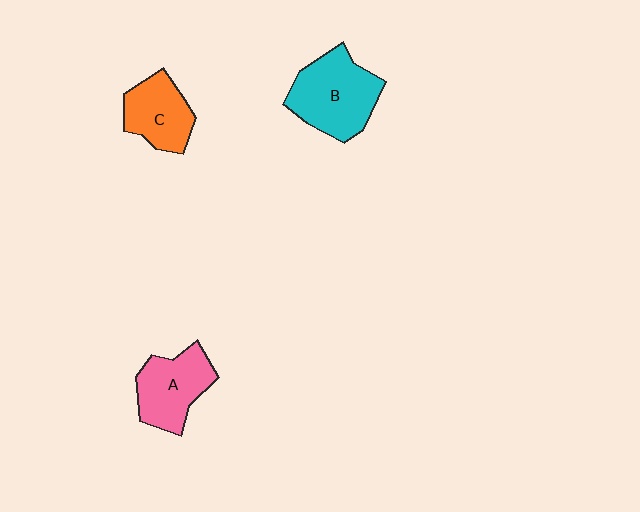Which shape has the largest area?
Shape B (cyan).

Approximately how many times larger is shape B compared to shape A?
Approximately 1.3 times.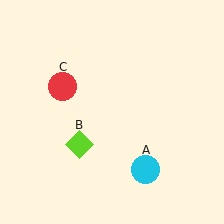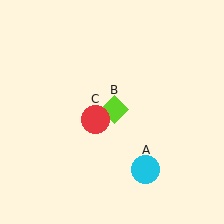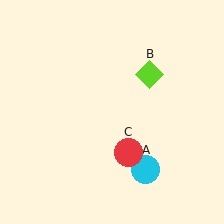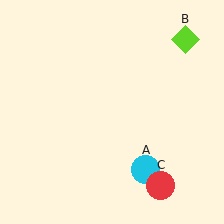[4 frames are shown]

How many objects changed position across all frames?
2 objects changed position: lime diamond (object B), red circle (object C).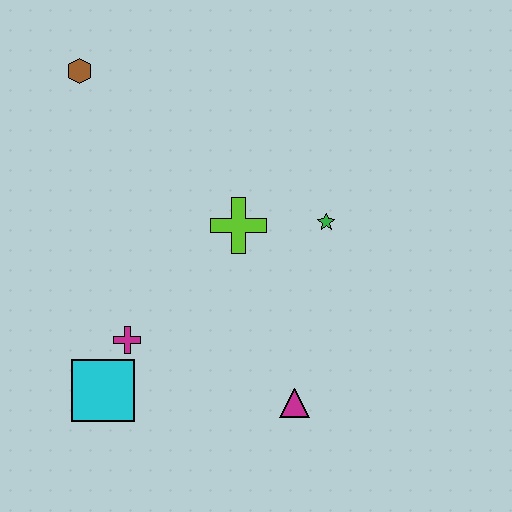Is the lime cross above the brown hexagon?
No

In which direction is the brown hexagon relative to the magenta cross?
The brown hexagon is above the magenta cross.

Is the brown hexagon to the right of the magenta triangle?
No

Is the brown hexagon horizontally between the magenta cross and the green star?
No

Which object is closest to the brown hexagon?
The lime cross is closest to the brown hexagon.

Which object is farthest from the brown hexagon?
The magenta triangle is farthest from the brown hexagon.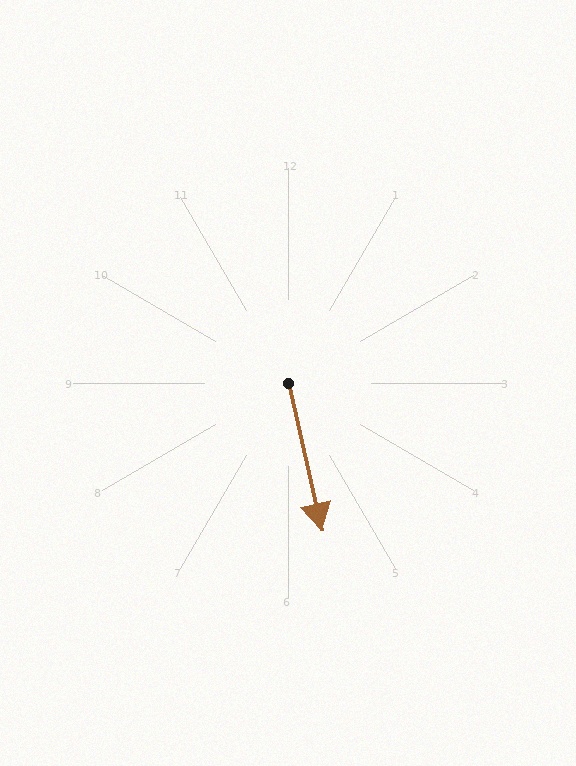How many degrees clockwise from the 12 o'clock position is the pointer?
Approximately 167 degrees.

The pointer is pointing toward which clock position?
Roughly 6 o'clock.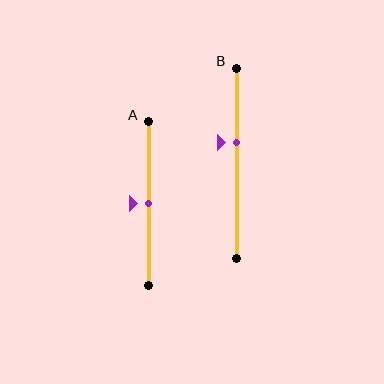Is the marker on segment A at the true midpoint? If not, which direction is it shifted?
Yes, the marker on segment A is at the true midpoint.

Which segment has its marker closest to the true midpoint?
Segment A has its marker closest to the true midpoint.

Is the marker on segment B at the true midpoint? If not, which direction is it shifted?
No, the marker on segment B is shifted upward by about 11% of the segment length.